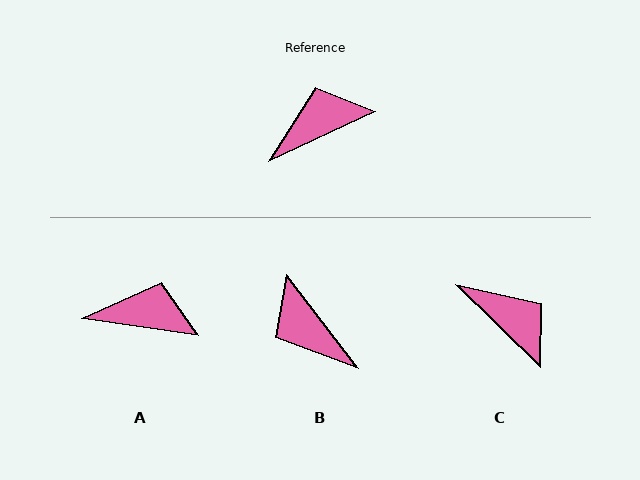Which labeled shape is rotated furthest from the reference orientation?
B, about 102 degrees away.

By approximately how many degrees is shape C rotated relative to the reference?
Approximately 70 degrees clockwise.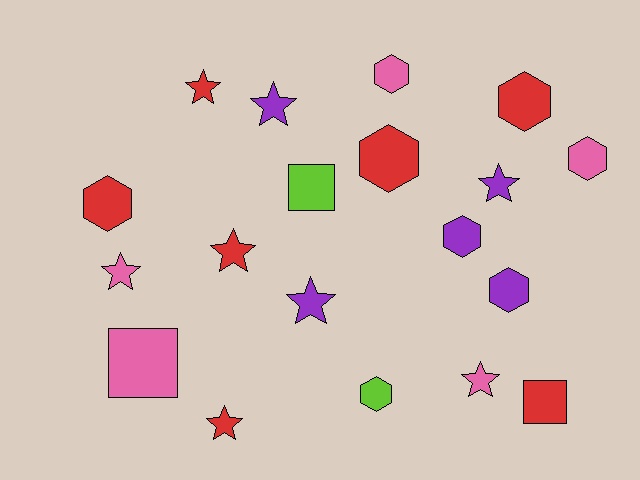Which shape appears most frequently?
Star, with 8 objects.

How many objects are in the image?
There are 19 objects.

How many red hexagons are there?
There are 3 red hexagons.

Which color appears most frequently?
Red, with 7 objects.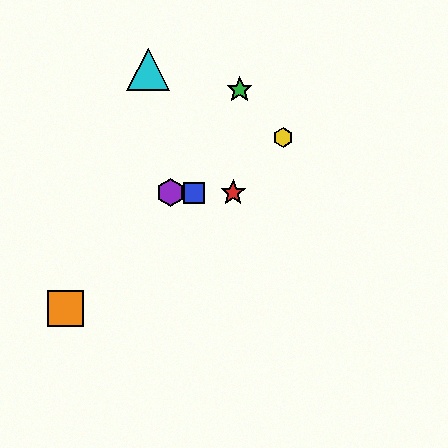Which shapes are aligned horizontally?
The red star, the blue square, the purple hexagon are aligned horizontally.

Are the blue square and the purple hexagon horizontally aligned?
Yes, both are at y≈193.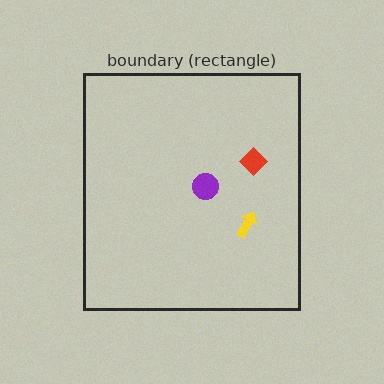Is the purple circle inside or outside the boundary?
Inside.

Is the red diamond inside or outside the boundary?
Inside.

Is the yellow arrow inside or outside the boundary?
Inside.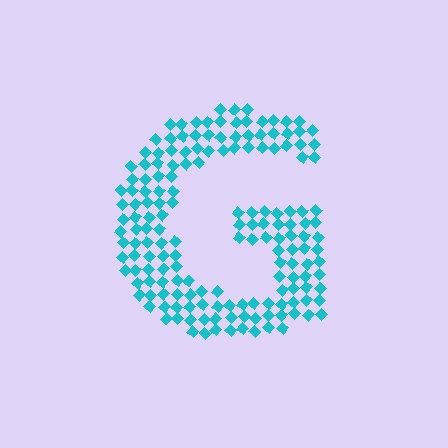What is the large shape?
The large shape is the letter G.